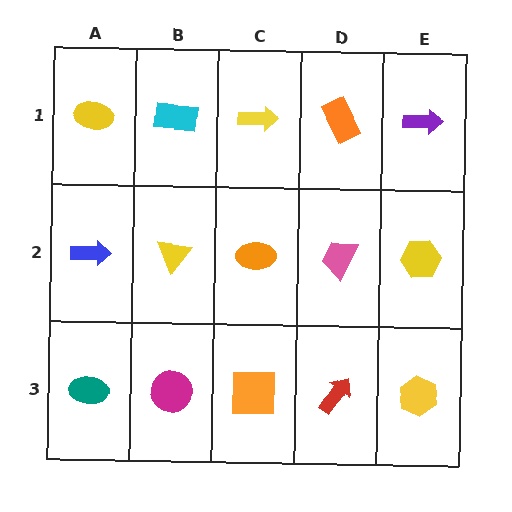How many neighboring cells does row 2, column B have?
4.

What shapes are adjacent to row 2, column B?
A cyan rectangle (row 1, column B), a magenta circle (row 3, column B), a blue arrow (row 2, column A), an orange ellipse (row 2, column C).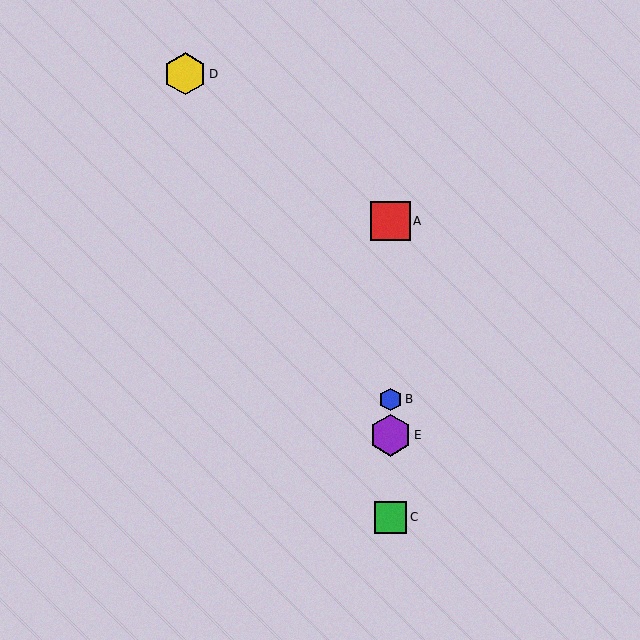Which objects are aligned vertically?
Objects A, B, C, E are aligned vertically.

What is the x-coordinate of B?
Object B is at x≈391.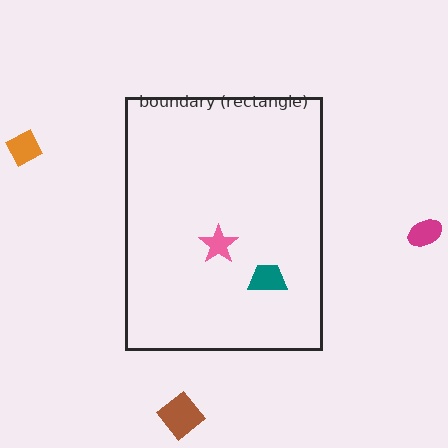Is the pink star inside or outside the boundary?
Inside.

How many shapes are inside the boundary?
2 inside, 3 outside.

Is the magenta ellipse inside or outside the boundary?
Outside.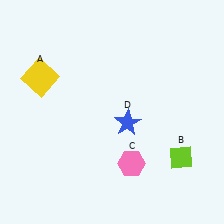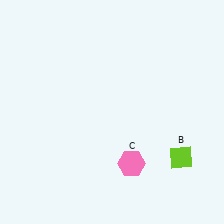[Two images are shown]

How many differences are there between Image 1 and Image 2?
There are 2 differences between the two images.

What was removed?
The blue star (D), the yellow square (A) were removed in Image 2.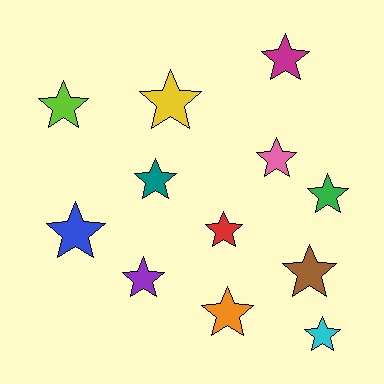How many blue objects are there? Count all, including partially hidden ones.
There is 1 blue object.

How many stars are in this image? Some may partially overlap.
There are 12 stars.